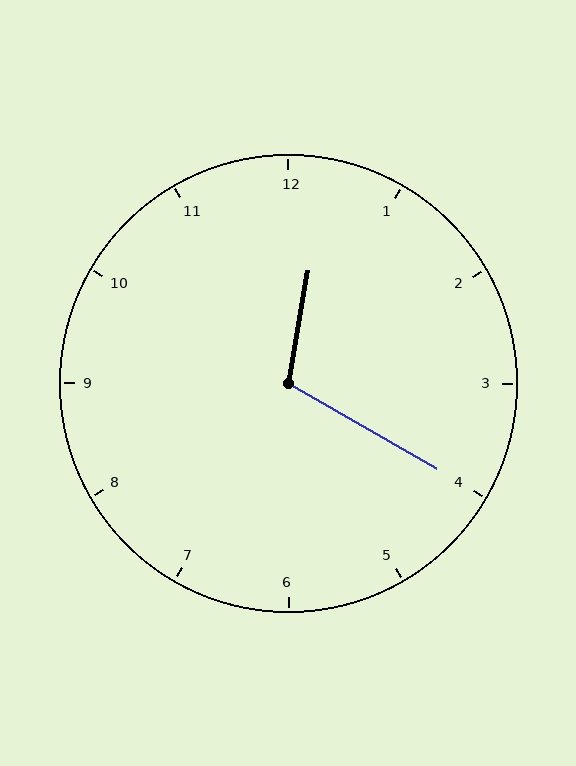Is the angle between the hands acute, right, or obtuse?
It is obtuse.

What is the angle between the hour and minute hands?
Approximately 110 degrees.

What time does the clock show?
12:20.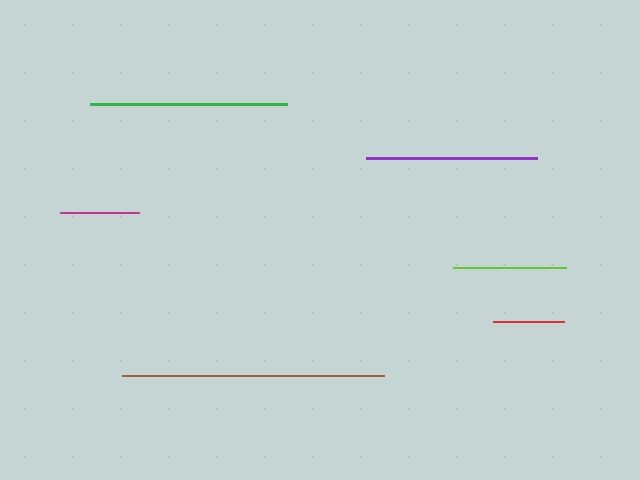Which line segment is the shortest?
The red line is the shortest at approximately 71 pixels.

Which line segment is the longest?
The brown line is the longest at approximately 261 pixels.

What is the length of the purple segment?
The purple segment is approximately 171 pixels long.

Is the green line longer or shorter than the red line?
The green line is longer than the red line.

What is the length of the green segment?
The green segment is approximately 197 pixels long.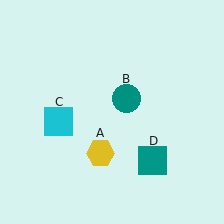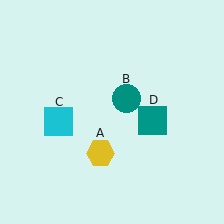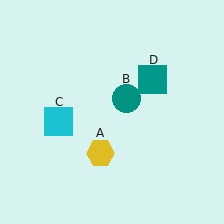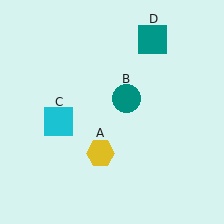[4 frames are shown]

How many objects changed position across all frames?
1 object changed position: teal square (object D).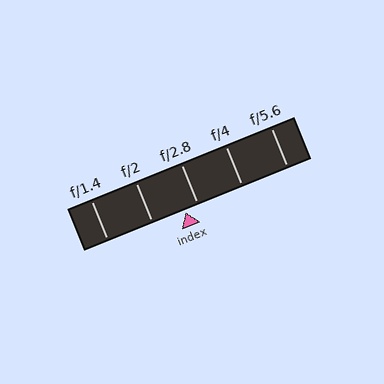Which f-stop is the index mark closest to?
The index mark is closest to f/2.8.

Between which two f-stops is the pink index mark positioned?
The index mark is between f/2 and f/2.8.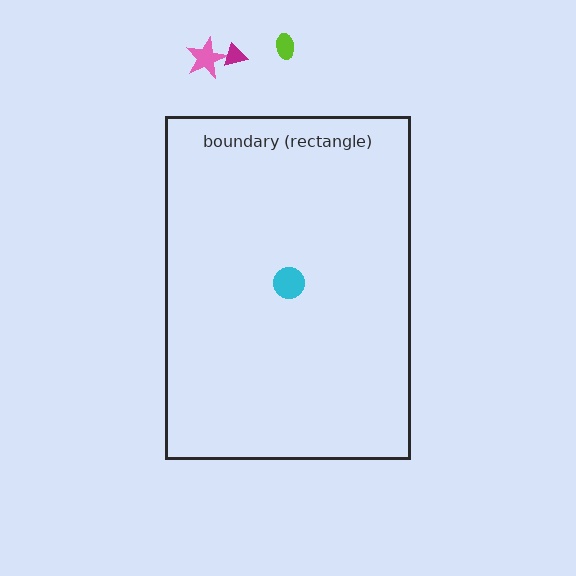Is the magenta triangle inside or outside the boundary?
Outside.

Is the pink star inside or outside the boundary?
Outside.